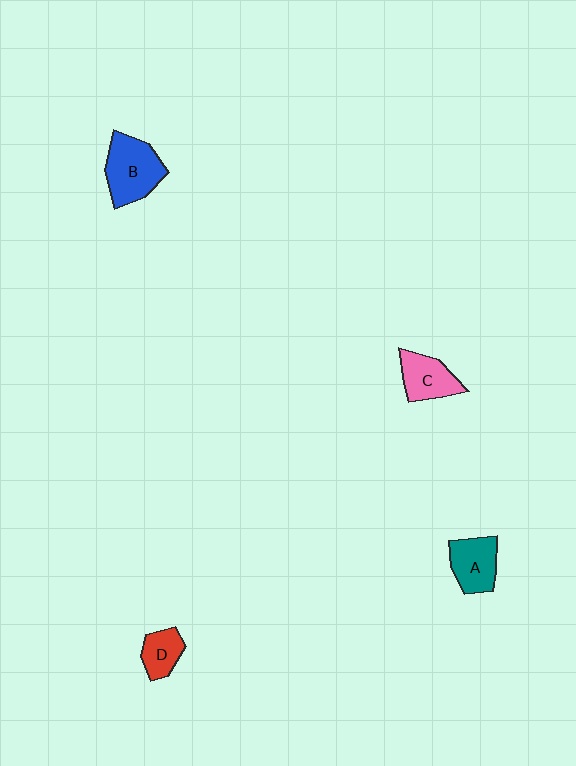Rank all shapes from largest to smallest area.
From largest to smallest: B (blue), A (teal), C (pink), D (red).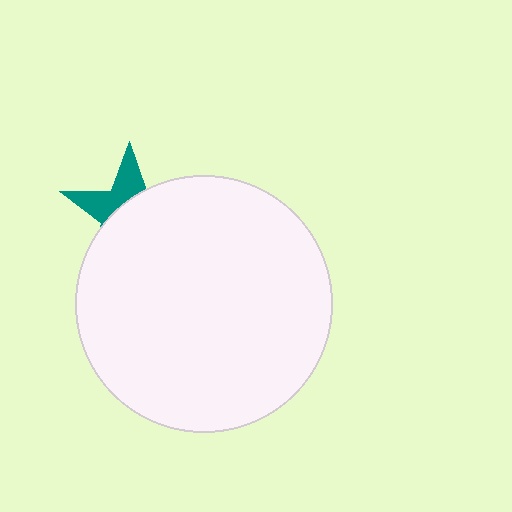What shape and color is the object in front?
The object in front is a white circle.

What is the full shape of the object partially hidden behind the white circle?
The partially hidden object is a teal star.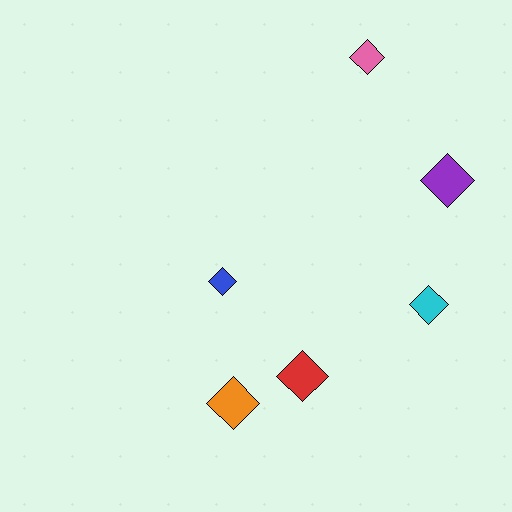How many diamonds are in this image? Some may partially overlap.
There are 6 diamonds.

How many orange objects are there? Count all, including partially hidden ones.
There is 1 orange object.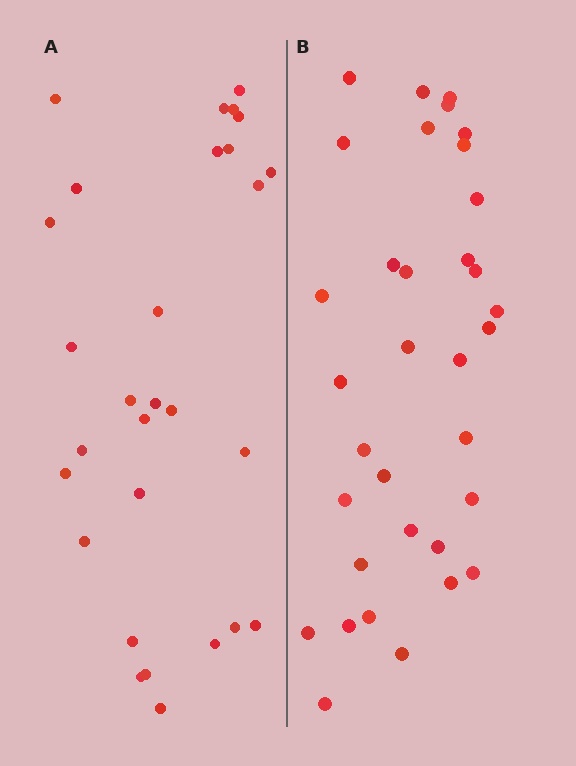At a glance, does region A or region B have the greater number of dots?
Region B (the right region) has more dots.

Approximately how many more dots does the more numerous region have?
Region B has about 5 more dots than region A.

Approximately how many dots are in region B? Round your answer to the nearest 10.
About 30 dots. (The exact count is 34, which rounds to 30.)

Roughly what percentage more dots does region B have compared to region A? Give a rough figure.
About 15% more.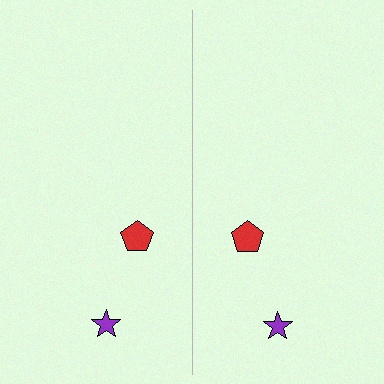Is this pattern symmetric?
Yes, this pattern has bilateral (reflection) symmetry.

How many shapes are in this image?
There are 4 shapes in this image.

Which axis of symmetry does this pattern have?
The pattern has a vertical axis of symmetry running through the center of the image.